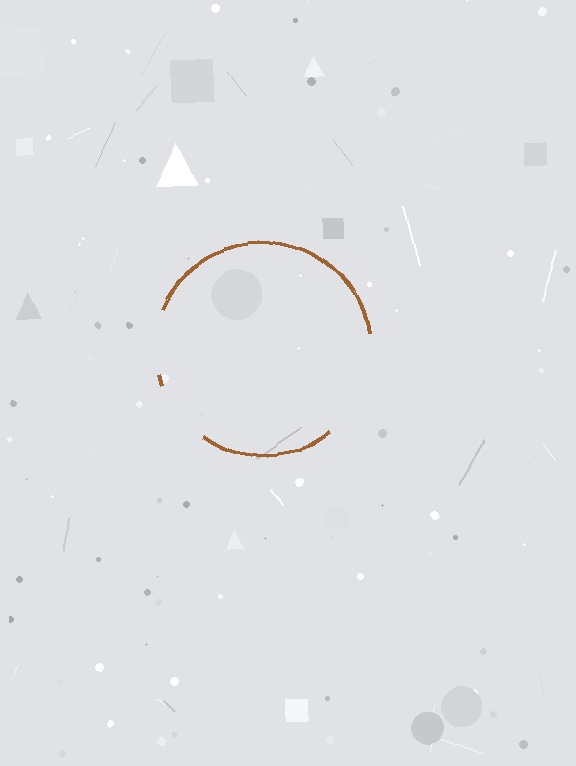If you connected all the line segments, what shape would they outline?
They would outline a circle.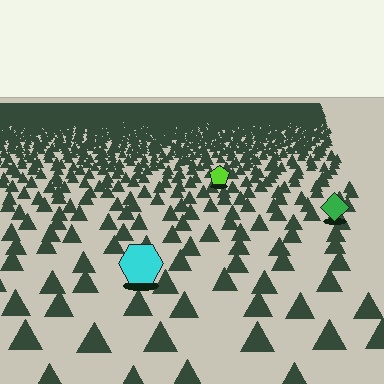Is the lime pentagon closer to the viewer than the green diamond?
No. The green diamond is closer — you can tell from the texture gradient: the ground texture is coarser near it.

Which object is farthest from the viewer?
The lime pentagon is farthest from the viewer. It appears smaller and the ground texture around it is denser.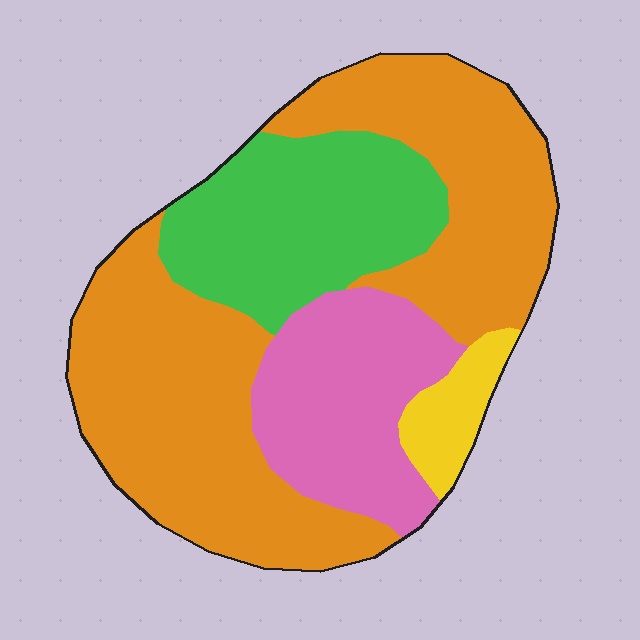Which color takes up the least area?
Yellow, at roughly 5%.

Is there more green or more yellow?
Green.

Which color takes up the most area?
Orange, at roughly 55%.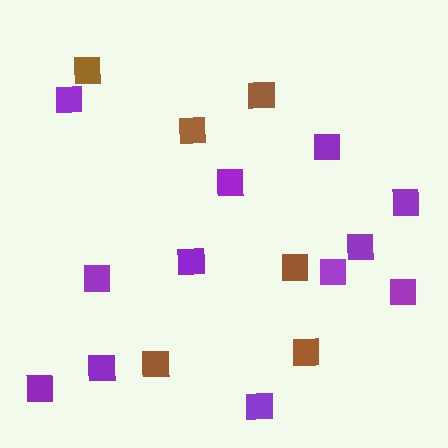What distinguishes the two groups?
There are 2 groups: one group of purple squares (12) and one group of brown squares (6).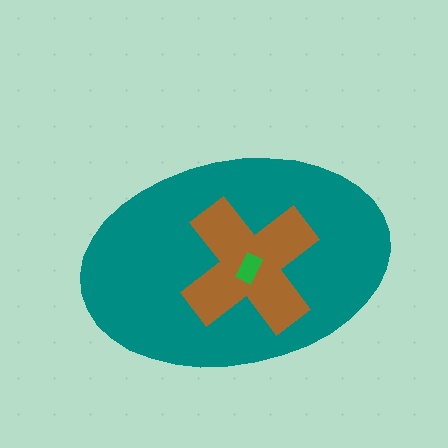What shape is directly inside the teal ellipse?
The brown cross.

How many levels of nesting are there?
3.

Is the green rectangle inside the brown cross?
Yes.